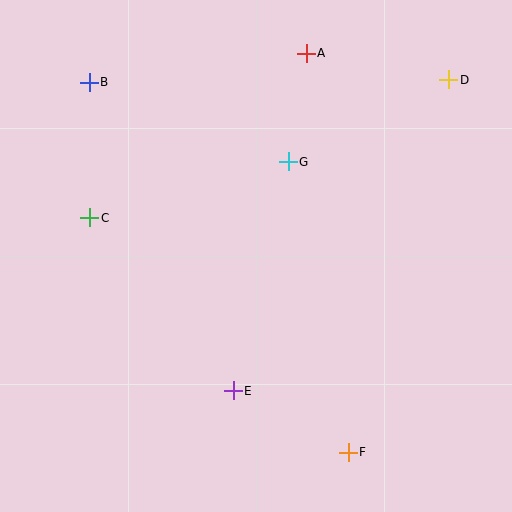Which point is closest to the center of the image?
Point G at (288, 162) is closest to the center.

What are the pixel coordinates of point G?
Point G is at (288, 162).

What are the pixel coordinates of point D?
Point D is at (449, 80).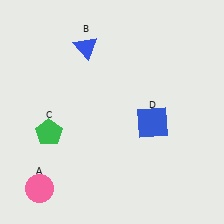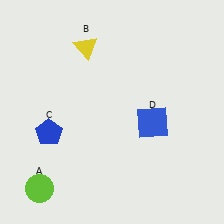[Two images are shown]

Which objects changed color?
A changed from pink to lime. B changed from blue to yellow. C changed from green to blue.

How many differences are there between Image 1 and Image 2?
There are 3 differences between the two images.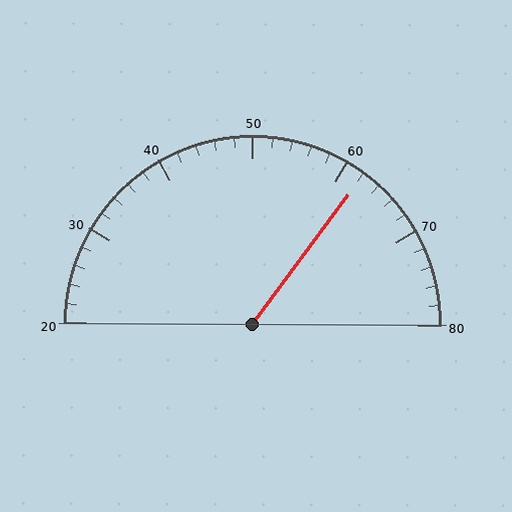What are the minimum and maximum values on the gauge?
The gauge ranges from 20 to 80.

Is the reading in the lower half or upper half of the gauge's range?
The reading is in the upper half of the range (20 to 80).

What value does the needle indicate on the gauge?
The needle indicates approximately 62.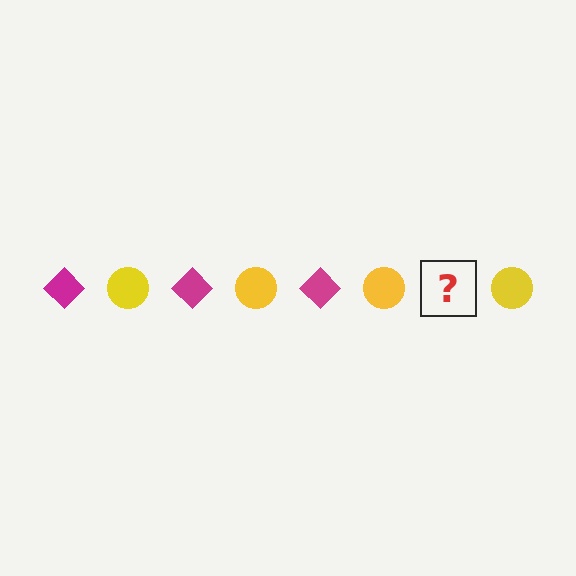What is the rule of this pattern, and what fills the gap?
The rule is that the pattern alternates between magenta diamond and yellow circle. The gap should be filled with a magenta diamond.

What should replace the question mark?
The question mark should be replaced with a magenta diamond.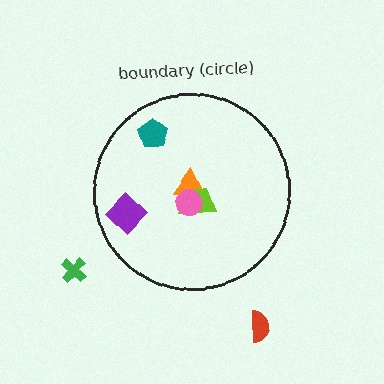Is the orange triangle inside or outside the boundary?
Inside.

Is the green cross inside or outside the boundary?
Outside.